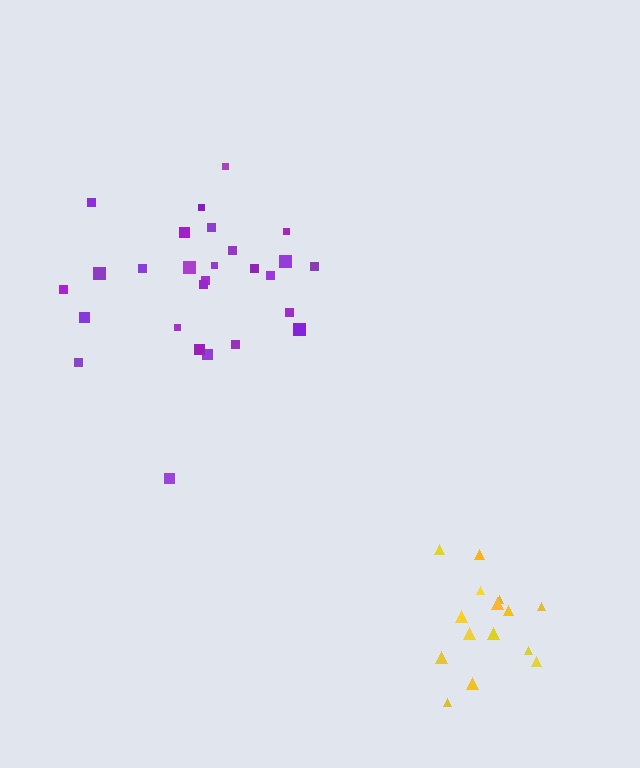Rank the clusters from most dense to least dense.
yellow, purple.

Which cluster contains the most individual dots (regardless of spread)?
Purple (27).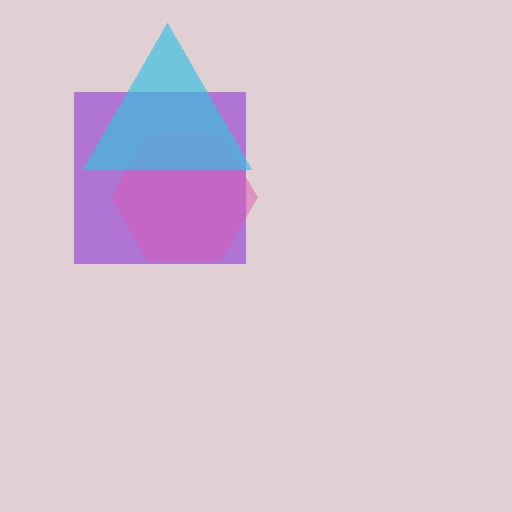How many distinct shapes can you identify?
There are 3 distinct shapes: a purple square, a pink hexagon, a cyan triangle.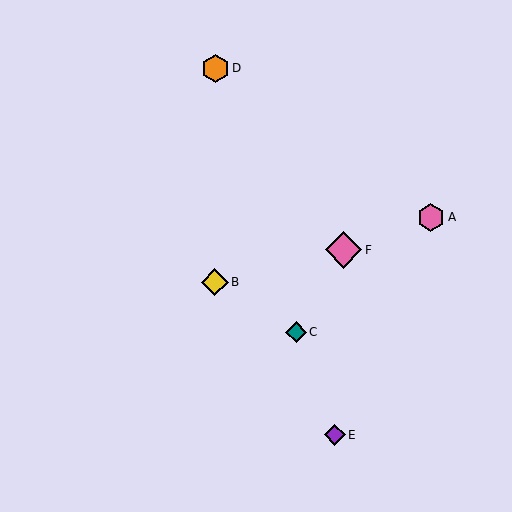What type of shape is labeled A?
Shape A is a pink hexagon.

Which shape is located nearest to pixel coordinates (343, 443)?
The purple diamond (labeled E) at (335, 435) is nearest to that location.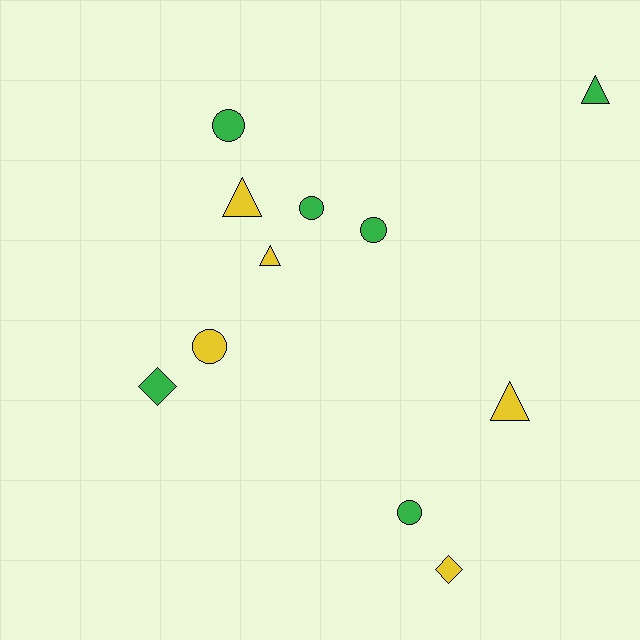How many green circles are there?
There are 4 green circles.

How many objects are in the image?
There are 11 objects.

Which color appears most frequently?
Green, with 6 objects.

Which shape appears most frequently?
Circle, with 5 objects.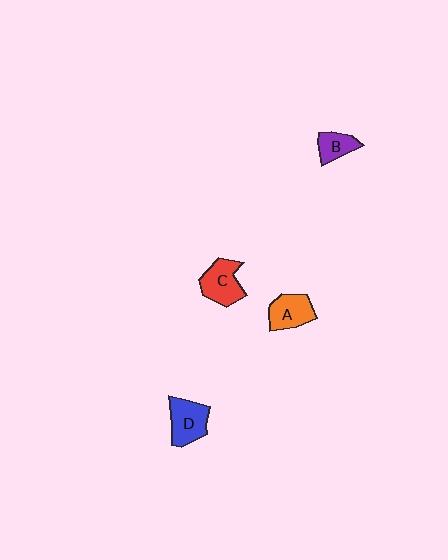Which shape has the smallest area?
Shape B (purple).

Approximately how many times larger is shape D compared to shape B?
Approximately 1.5 times.